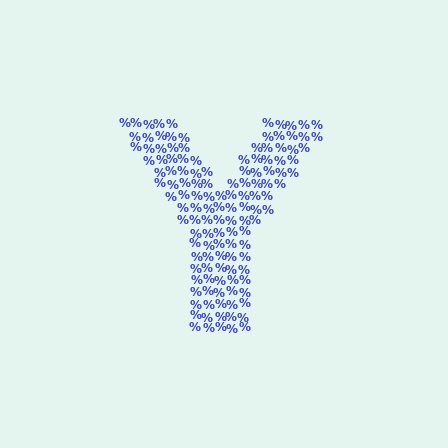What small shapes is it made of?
It is made of small percent signs.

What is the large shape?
The large shape is the letter Y.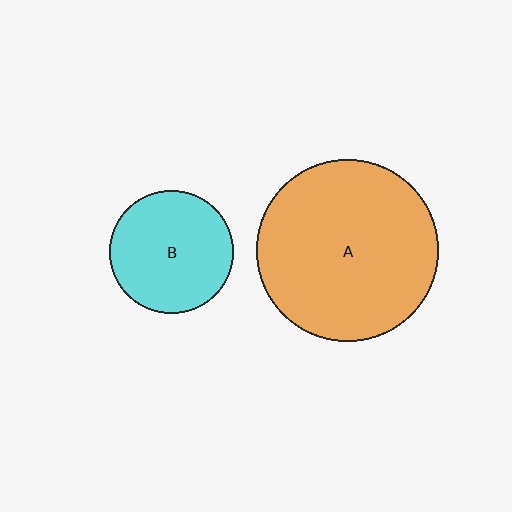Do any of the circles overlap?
No, none of the circles overlap.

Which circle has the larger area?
Circle A (orange).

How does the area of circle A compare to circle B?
Approximately 2.2 times.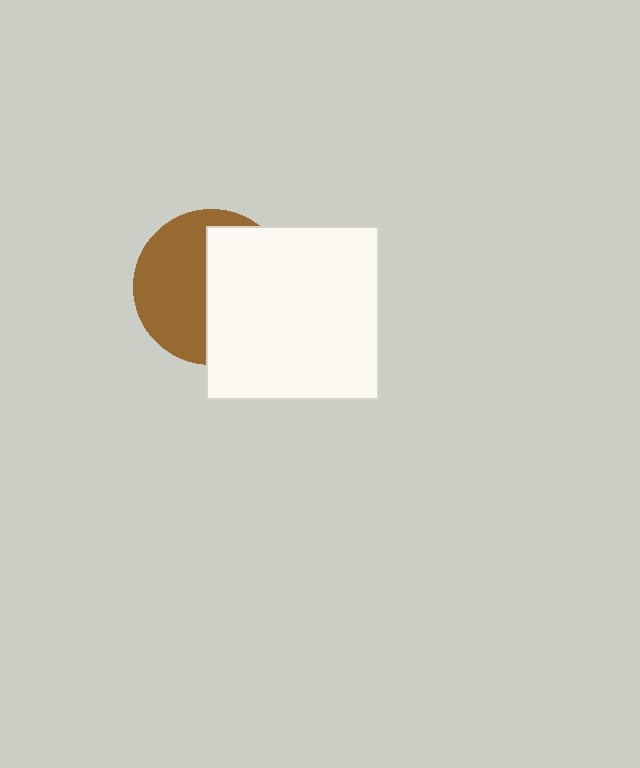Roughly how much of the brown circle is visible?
About half of it is visible (roughly 48%).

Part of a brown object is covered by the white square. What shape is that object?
It is a circle.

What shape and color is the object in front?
The object in front is a white square.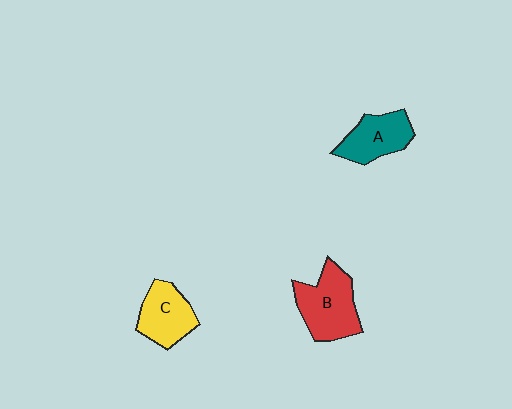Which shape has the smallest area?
Shape A (teal).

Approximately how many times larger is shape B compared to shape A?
Approximately 1.3 times.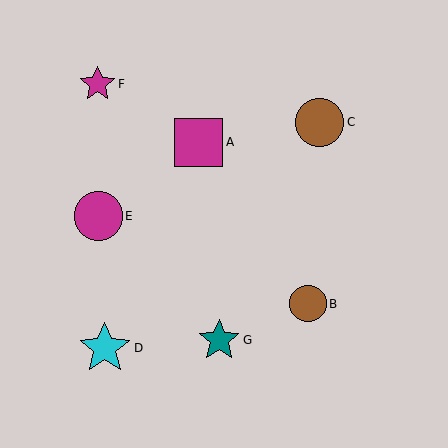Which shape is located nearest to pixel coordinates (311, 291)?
The brown circle (labeled B) at (308, 304) is nearest to that location.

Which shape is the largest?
The cyan star (labeled D) is the largest.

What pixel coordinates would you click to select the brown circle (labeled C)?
Click at (320, 122) to select the brown circle C.